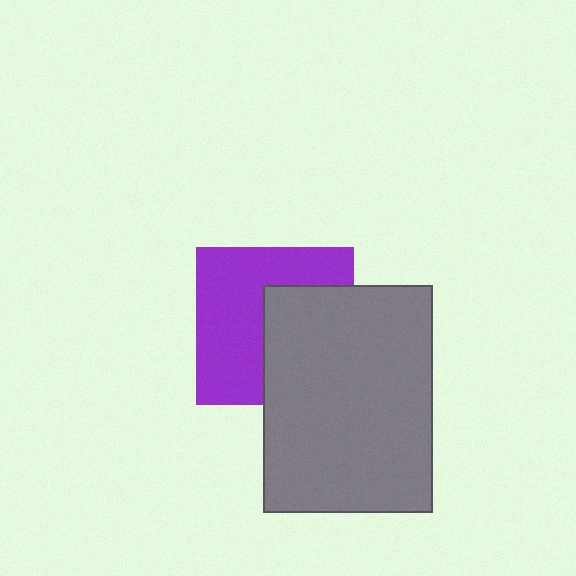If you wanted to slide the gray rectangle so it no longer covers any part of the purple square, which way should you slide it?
Slide it right — that is the most direct way to separate the two shapes.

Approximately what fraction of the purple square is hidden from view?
Roughly 43% of the purple square is hidden behind the gray rectangle.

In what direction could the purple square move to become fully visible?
The purple square could move left. That would shift it out from behind the gray rectangle entirely.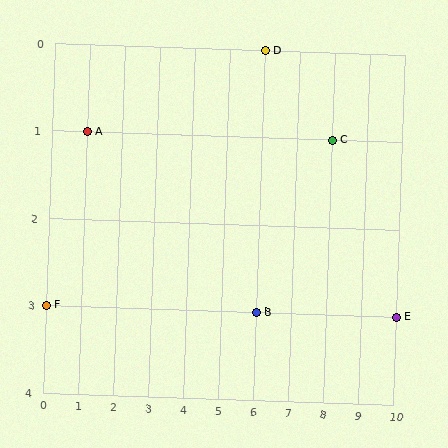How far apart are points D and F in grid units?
Points D and F are 6 columns and 3 rows apart (about 6.7 grid units diagonally).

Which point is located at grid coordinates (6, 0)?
Point D is at (6, 0).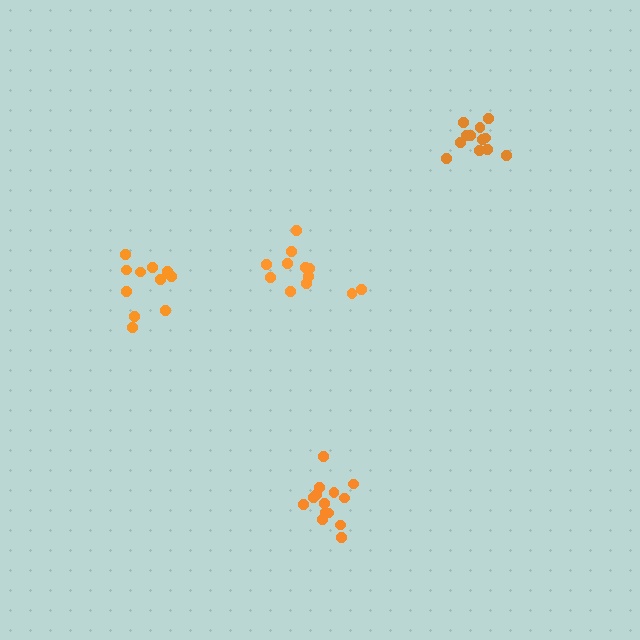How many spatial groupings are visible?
There are 4 spatial groupings.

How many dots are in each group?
Group 1: 14 dots, Group 2: 13 dots, Group 3: 12 dots, Group 4: 11 dots (50 total).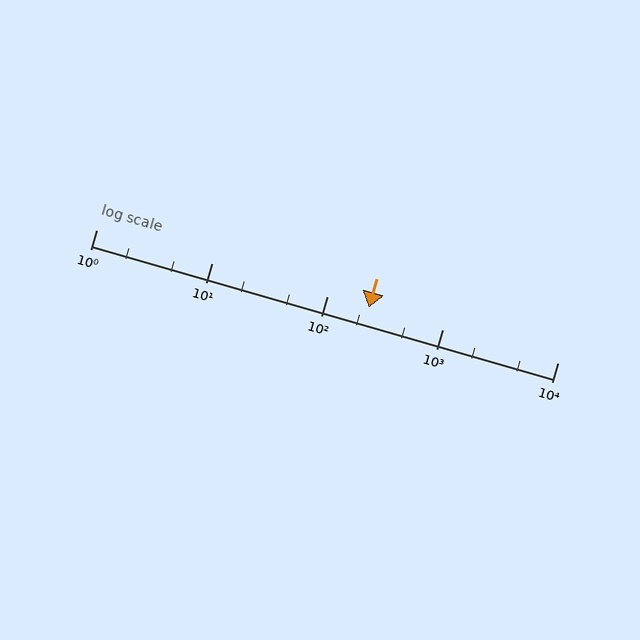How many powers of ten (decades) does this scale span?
The scale spans 4 decades, from 1 to 10000.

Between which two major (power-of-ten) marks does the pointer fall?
The pointer is between 100 and 1000.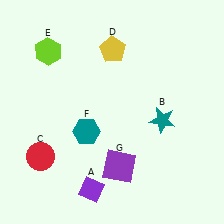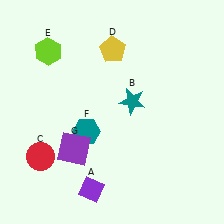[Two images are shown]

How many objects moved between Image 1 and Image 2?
2 objects moved between the two images.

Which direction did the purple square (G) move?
The purple square (G) moved left.